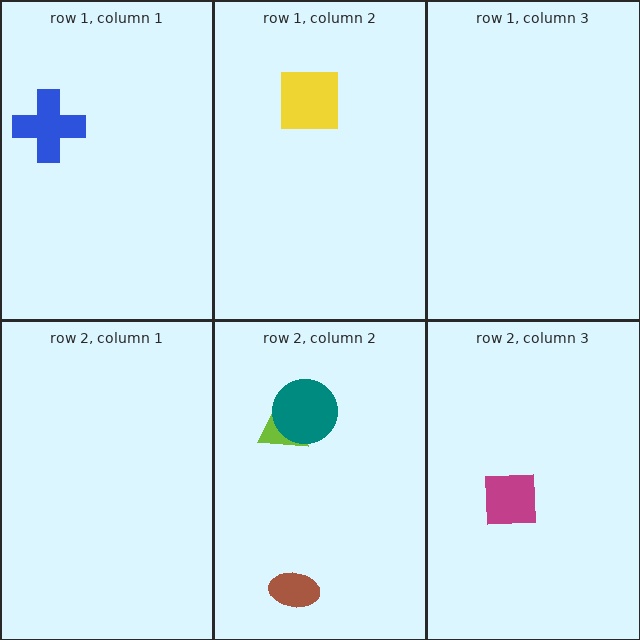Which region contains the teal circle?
The row 2, column 2 region.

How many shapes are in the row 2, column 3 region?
1.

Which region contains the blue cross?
The row 1, column 1 region.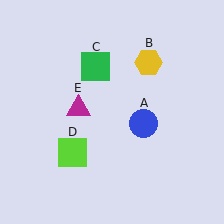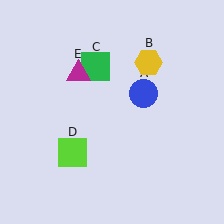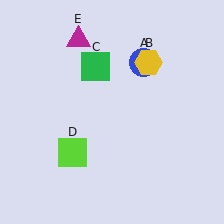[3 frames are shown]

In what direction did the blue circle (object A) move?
The blue circle (object A) moved up.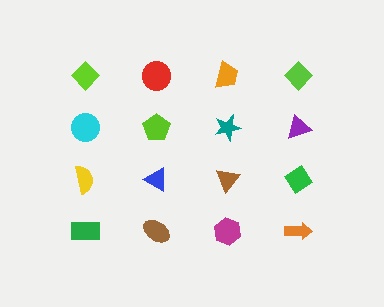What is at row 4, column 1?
A green rectangle.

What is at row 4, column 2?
A brown ellipse.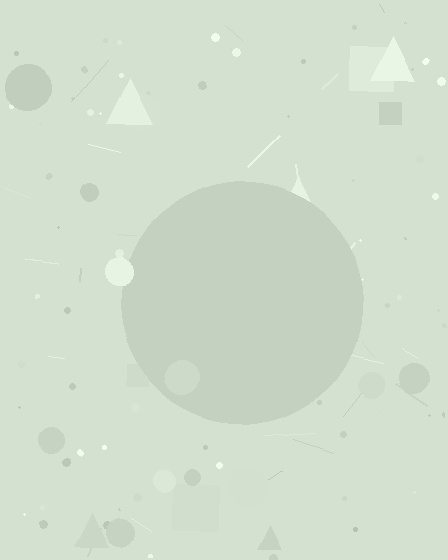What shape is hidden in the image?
A circle is hidden in the image.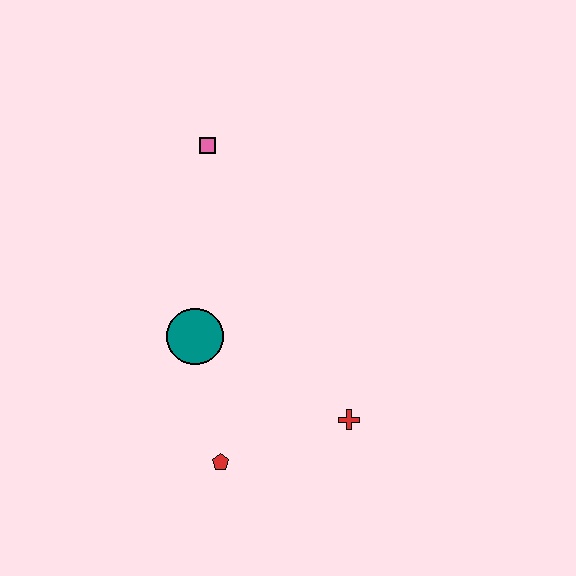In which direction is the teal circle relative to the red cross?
The teal circle is to the left of the red cross.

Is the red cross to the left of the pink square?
No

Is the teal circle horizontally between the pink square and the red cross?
No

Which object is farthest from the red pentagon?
The pink square is farthest from the red pentagon.